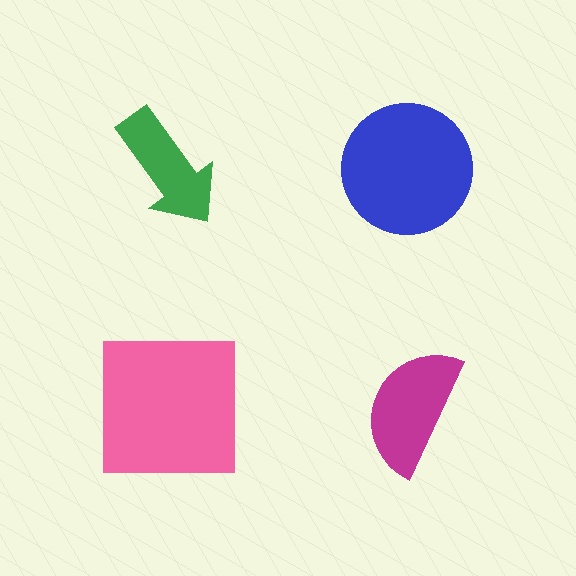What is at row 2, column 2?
A magenta semicircle.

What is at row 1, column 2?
A blue circle.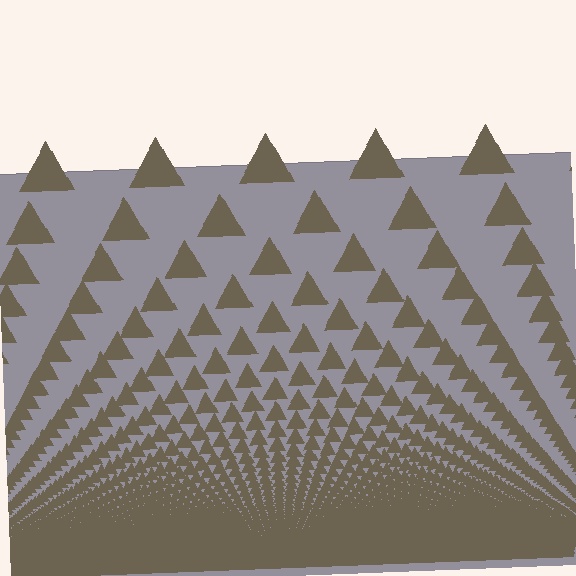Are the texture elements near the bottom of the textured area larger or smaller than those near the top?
Smaller. The gradient is inverted — elements near the bottom are smaller and denser.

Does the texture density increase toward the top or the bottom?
Density increases toward the bottom.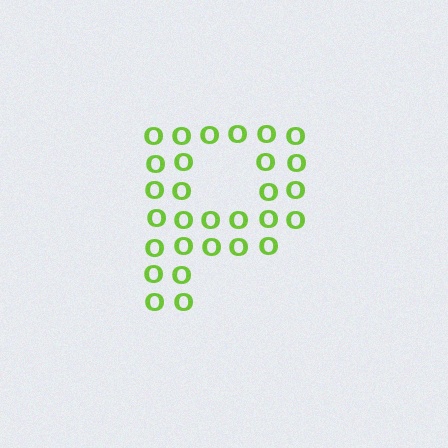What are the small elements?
The small elements are letter O's.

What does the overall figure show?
The overall figure shows the letter P.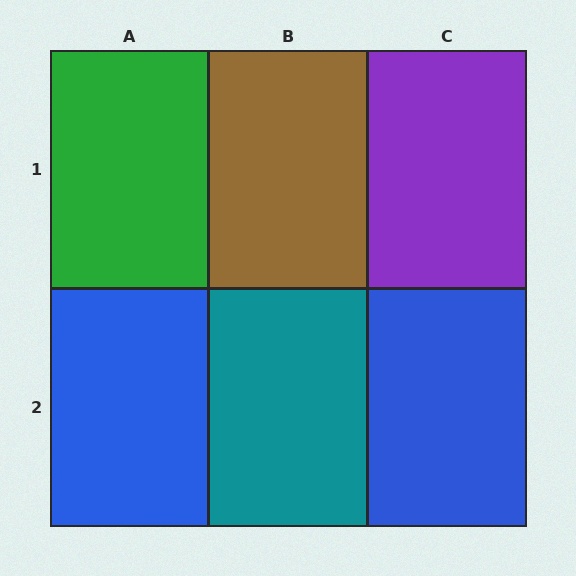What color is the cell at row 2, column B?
Teal.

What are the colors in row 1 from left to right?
Green, brown, purple.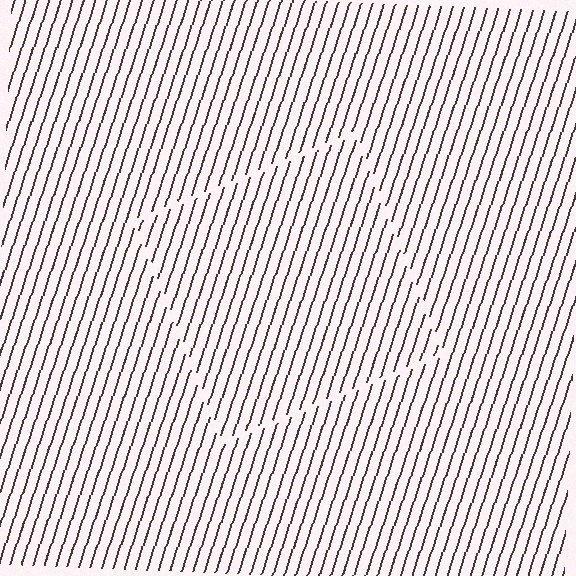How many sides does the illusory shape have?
4 sides — the line-ends trace a square.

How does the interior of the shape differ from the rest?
The interior of the shape contains the same grating, shifted by half a period — the contour is defined by the phase discontinuity where line-ends from the inner and outer gratings abut.